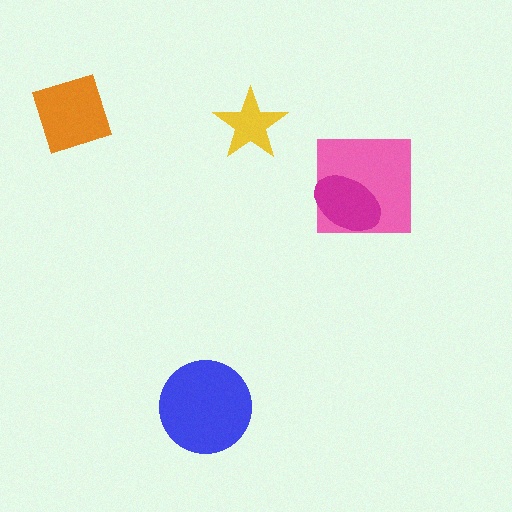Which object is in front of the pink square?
The magenta ellipse is in front of the pink square.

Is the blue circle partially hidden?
No, no other shape covers it.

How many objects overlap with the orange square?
0 objects overlap with the orange square.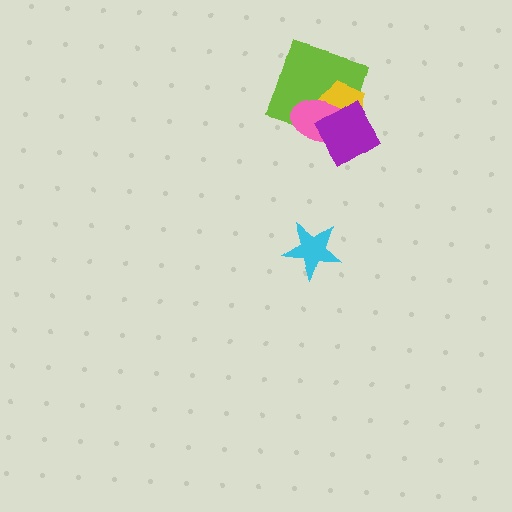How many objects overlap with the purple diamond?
3 objects overlap with the purple diamond.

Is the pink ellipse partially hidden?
Yes, it is partially covered by another shape.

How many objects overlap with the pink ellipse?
3 objects overlap with the pink ellipse.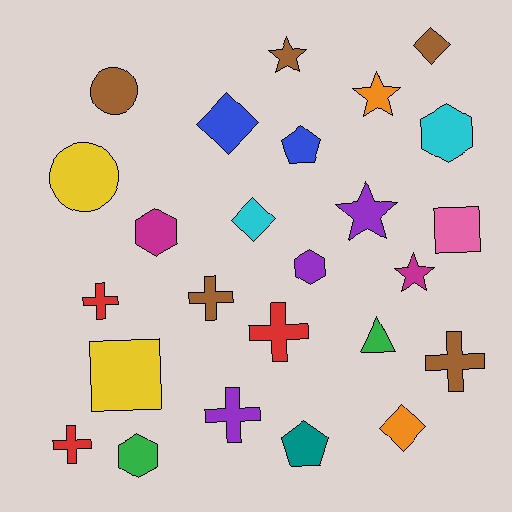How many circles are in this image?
There are 2 circles.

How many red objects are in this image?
There are 3 red objects.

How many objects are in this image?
There are 25 objects.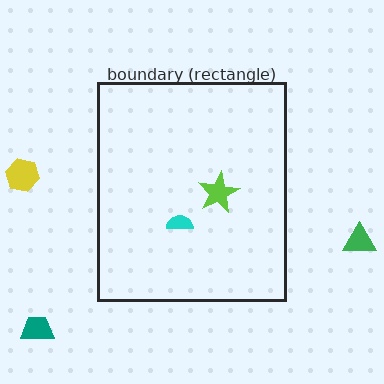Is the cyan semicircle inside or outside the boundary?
Inside.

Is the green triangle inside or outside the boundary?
Outside.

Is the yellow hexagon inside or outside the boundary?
Outside.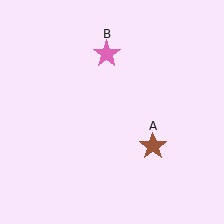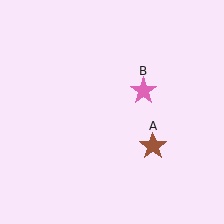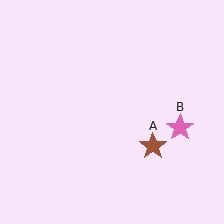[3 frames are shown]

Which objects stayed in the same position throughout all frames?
Brown star (object A) remained stationary.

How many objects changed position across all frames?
1 object changed position: pink star (object B).